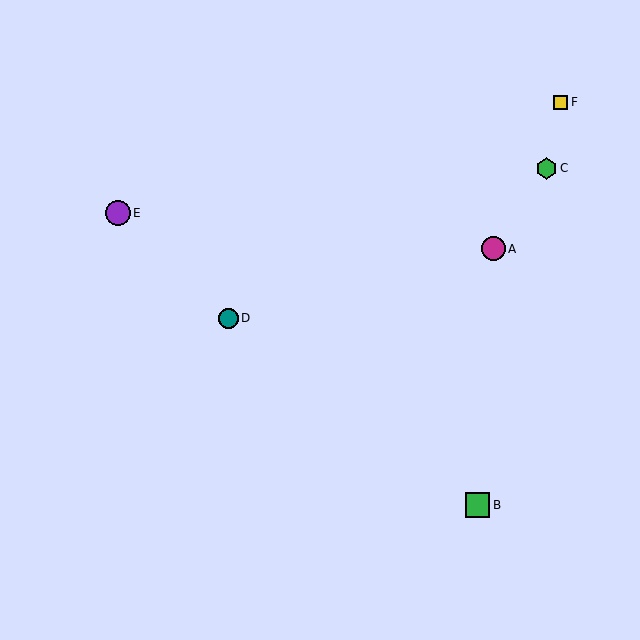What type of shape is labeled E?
Shape E is a purple circle.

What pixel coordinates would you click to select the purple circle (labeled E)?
Click at (118, 213) to select the purple circle E.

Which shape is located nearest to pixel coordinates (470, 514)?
The green square (labeled B) at (478, 505) is nearest to that location.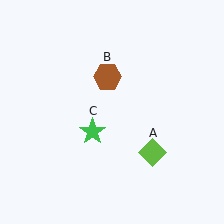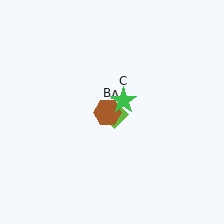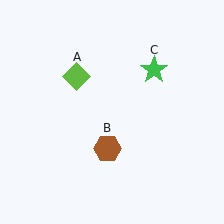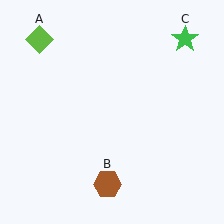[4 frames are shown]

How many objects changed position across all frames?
3 objects changed position: lime diamond (object A), brown hexagon (object B), green star (object C).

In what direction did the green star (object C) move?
The green star (object C) moved up and to the right.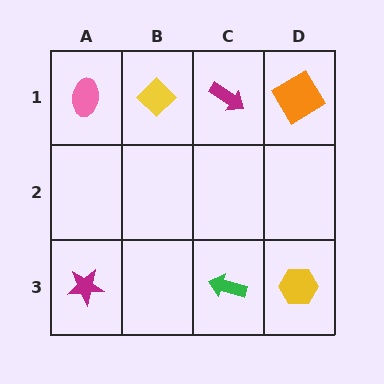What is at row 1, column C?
A magenta arrow.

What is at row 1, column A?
A pink ellipse.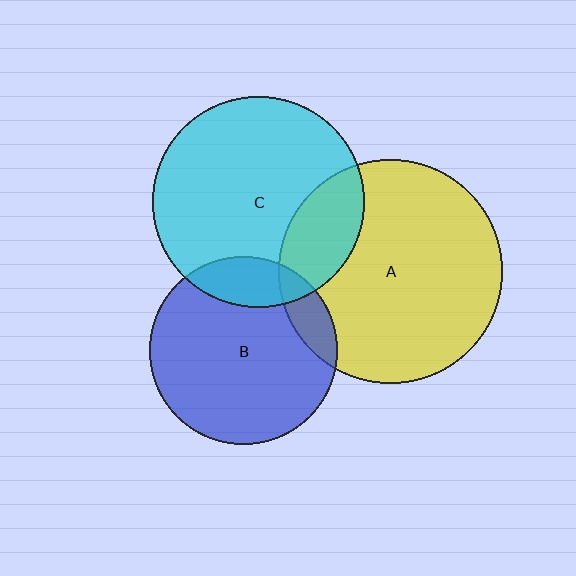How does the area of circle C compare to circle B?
Approximately 1.3 times.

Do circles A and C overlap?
Yes.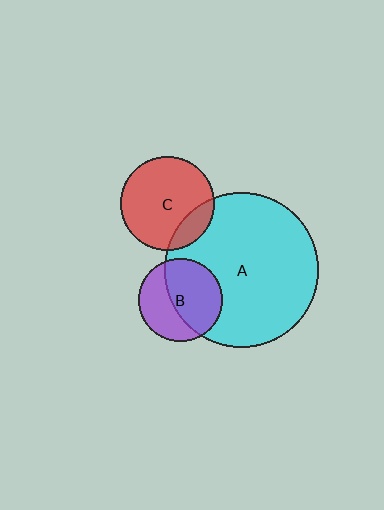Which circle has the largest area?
Circle A (cyan).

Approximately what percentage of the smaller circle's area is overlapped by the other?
Approximately 15%.